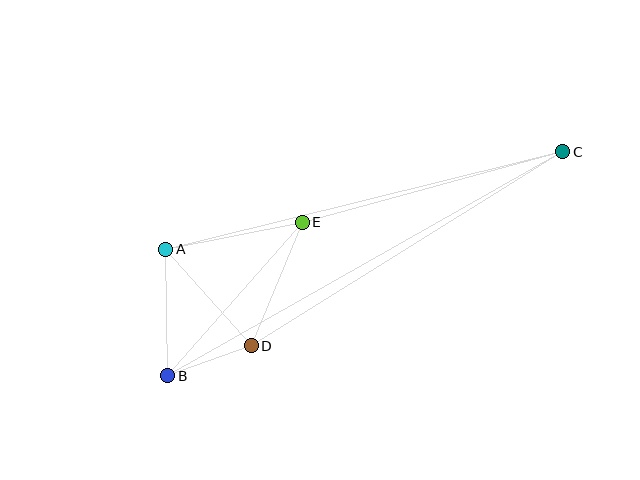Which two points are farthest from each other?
Points B and C are farthest from each other.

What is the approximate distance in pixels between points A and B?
The distance between A and B is approximately 126 pixels.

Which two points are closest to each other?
Points B and D are closest to each other.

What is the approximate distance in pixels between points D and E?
The distance between D and E is approximately 133 pixels.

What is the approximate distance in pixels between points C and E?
The distance between C and E is approximately 270 pixels.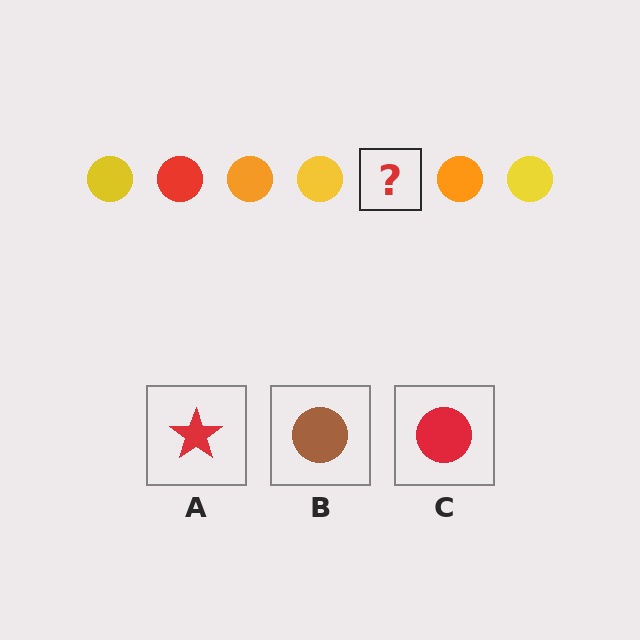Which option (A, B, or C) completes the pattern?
C.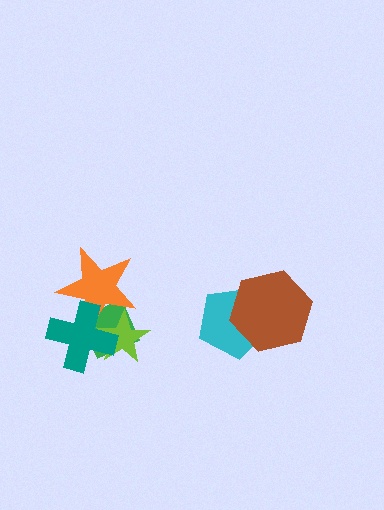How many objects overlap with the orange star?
3 objects overlap with the orange star.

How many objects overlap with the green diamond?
3 objects overlap with the green diamond.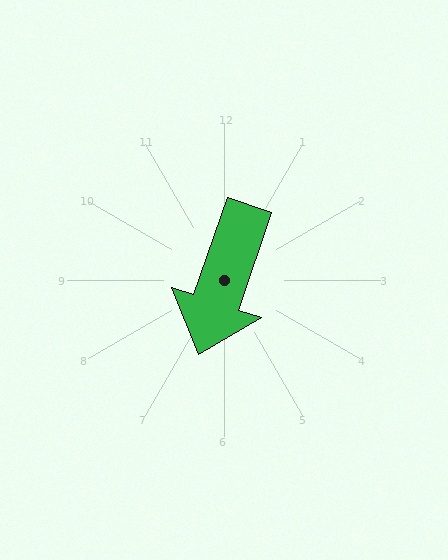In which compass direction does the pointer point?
South.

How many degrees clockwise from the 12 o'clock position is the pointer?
Approximately 199 degrees.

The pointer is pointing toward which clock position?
Roughly 7 o'clock.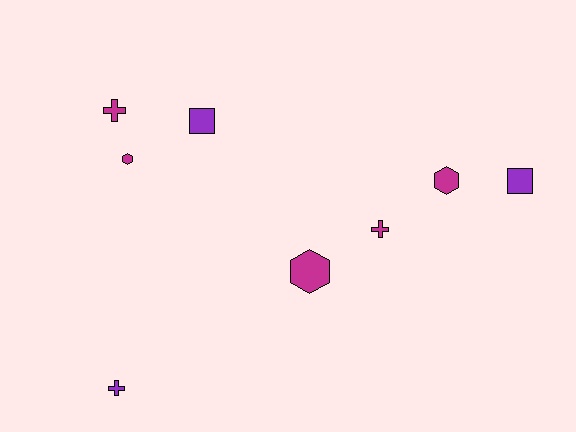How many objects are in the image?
There are 8 objects.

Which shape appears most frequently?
Hexagon, with 3 objects.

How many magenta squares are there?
There are no magenta squares.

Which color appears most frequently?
Magenta, with 5 objects.